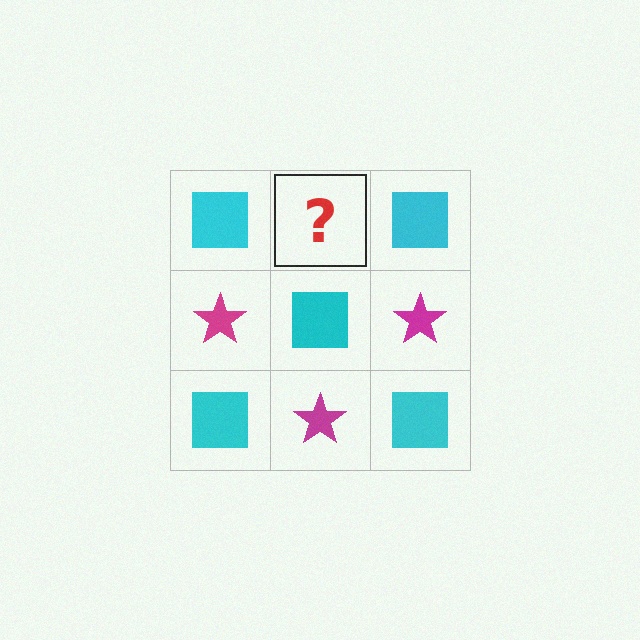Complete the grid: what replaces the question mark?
The question mark should be replaced with a magenta star.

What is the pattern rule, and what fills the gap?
The rule is that it alternates cyan square and magenta star in a checkerboard pattern. The gap should be filled with a magenta star.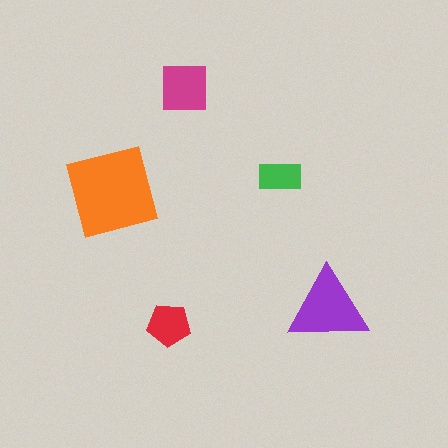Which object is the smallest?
The green rectangle.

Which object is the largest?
The orange square.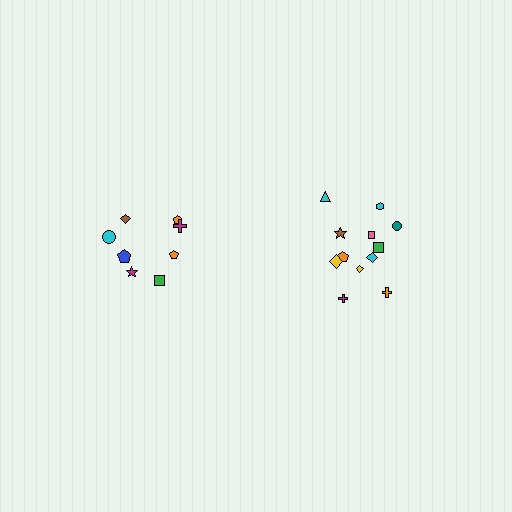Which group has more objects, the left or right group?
The right group.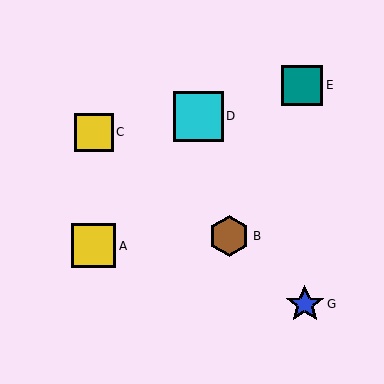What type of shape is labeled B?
Shape B is a brown hexagon.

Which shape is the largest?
The cyan square (labeled D) is the largest.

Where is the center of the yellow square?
The center of the yellow square is at (93, 246).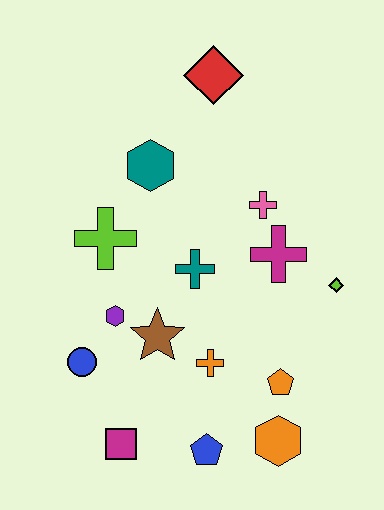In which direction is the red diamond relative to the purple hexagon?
The red diamond is above the purple hexagon.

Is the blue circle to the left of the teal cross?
Yes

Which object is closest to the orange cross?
The brown star is closest to the orange cross.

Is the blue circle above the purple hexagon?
No